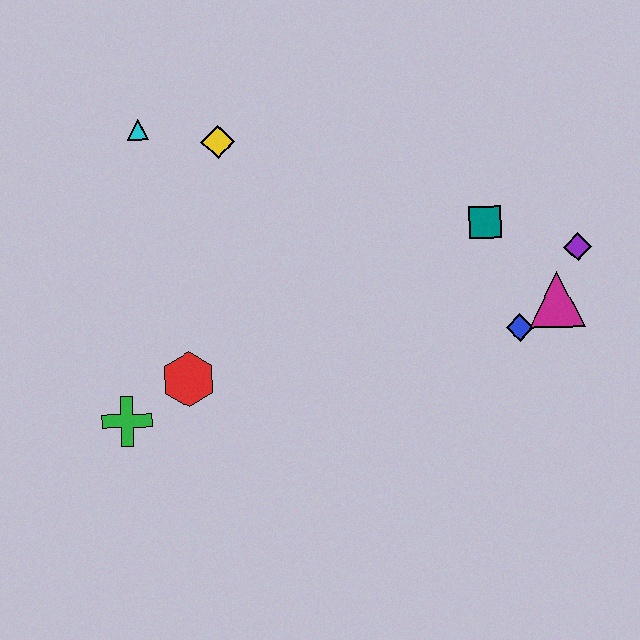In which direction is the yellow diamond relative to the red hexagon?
The yellow diamond is above the red hexagon.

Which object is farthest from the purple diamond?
The green cross is farthest from the purple diamond.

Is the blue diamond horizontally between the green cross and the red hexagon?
No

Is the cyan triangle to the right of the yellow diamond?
No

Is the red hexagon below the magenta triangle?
Yes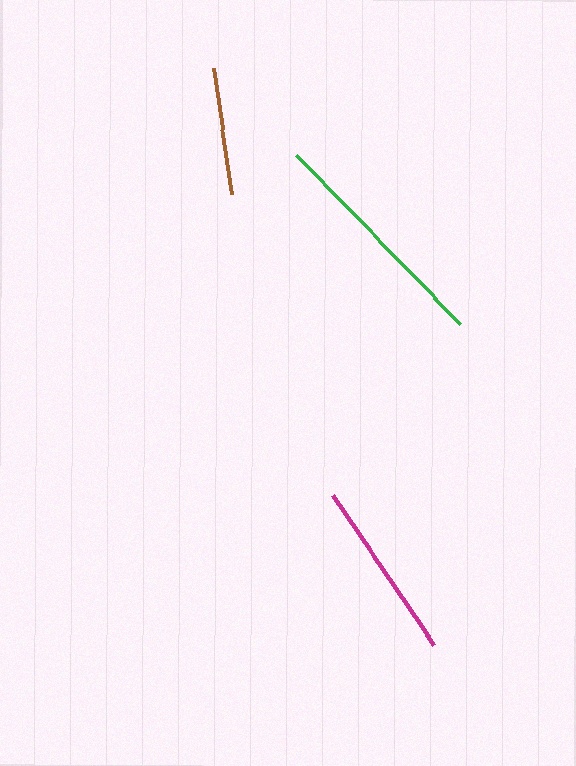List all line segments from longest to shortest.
From longest to shortest: green, magenta, brown.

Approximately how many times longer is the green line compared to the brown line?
The green line is approximately 1.8 times the length of the brown line.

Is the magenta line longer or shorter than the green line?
The green line is longer than the magenta line.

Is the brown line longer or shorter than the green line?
The green line is longer than the brown line.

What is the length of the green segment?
The green segment is approximately 235 pixels long.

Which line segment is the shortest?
The brown line is the shortest at approximately 128 pixels.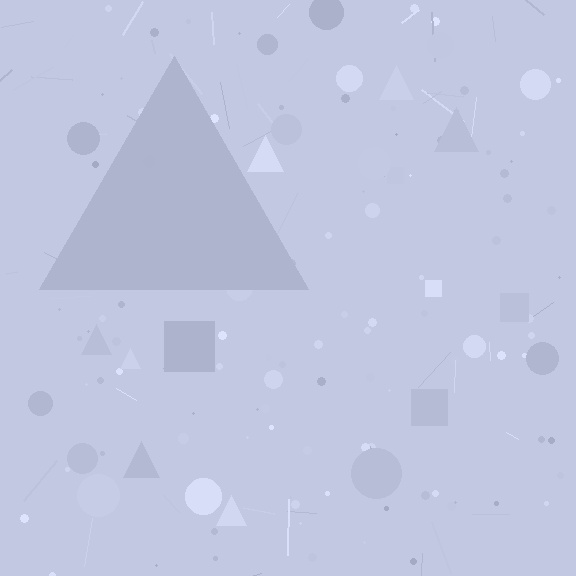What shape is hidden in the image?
A triangle is hidden in the image.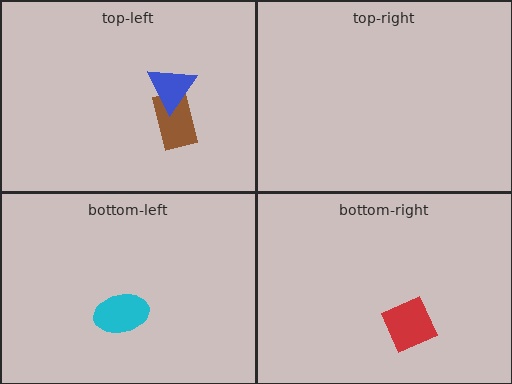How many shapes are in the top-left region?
2.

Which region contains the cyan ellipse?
The bottom-left region.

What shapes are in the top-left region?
The brown rectangle, the blue triangle.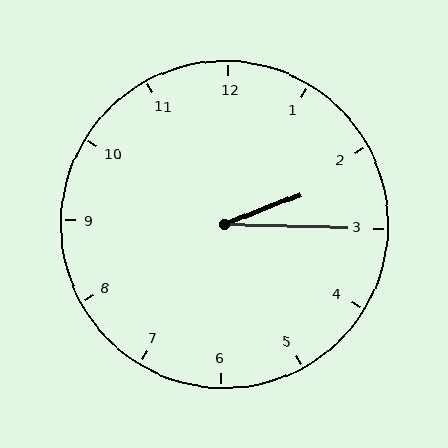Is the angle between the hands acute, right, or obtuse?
It is acute.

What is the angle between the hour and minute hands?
Approximately 22 degrees.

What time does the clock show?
2:15.